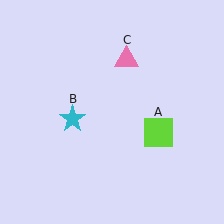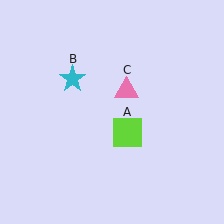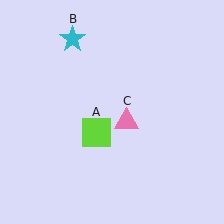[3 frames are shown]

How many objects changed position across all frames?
3 objects changed position: lime square (object A), cyan star (object B), pink triangle (object C).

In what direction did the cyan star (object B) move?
The cyan star (object B) moved up.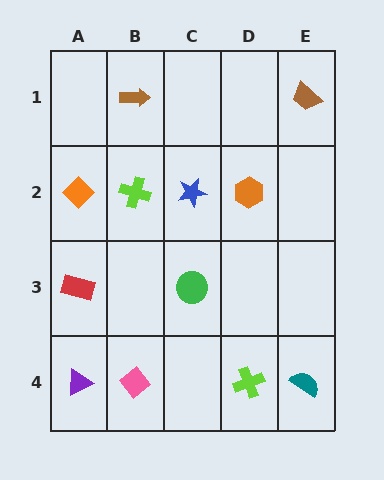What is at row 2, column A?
An orange diamond.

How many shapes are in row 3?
2 shapes.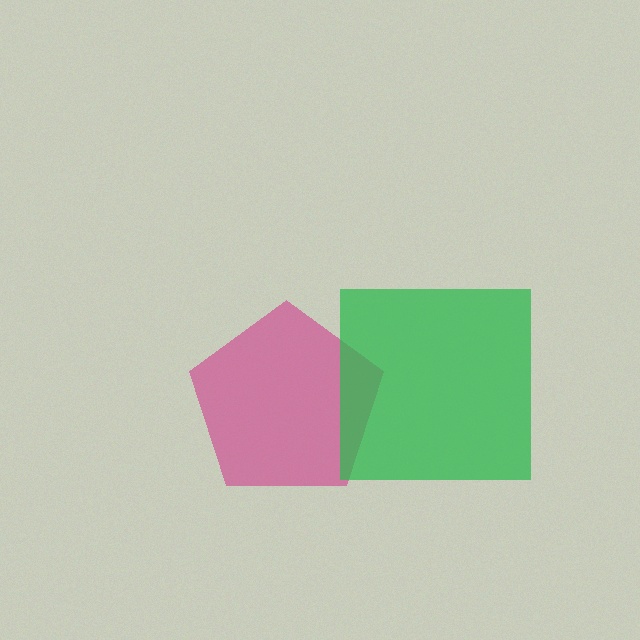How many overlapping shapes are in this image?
There are 2 overlapping shapes in the image.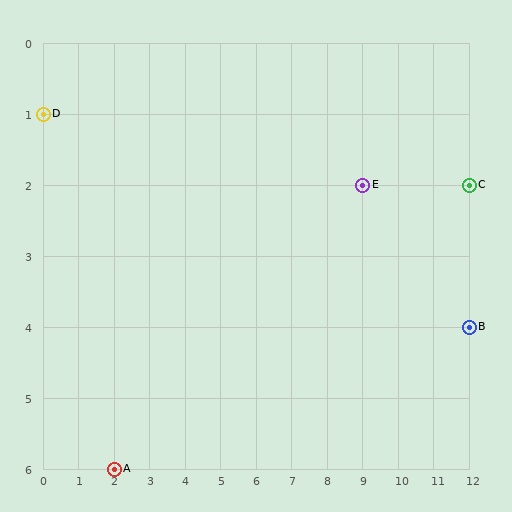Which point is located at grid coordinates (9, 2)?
Point E is at (9, 2).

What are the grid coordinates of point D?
Point D is at grid coordinates (0, 1).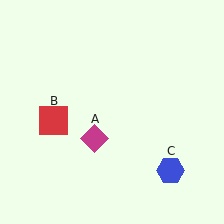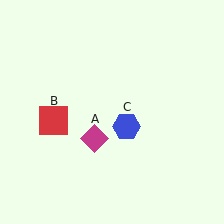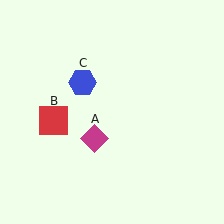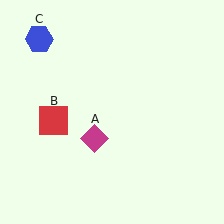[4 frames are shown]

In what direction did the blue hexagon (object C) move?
The blue hexagon (object C) moved up and to the left.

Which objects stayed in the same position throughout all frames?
Magenta diamond (object A) and red square (object B) remained stationary.